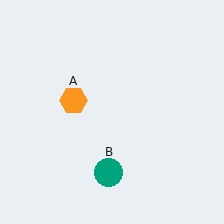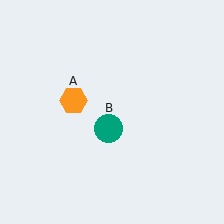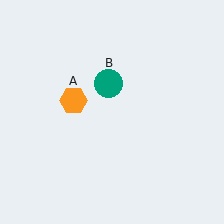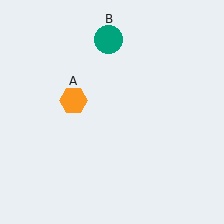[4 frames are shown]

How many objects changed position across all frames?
1 object changed position: teal circle (object B).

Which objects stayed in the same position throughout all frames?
Orange hexagon (object A) remained stationary.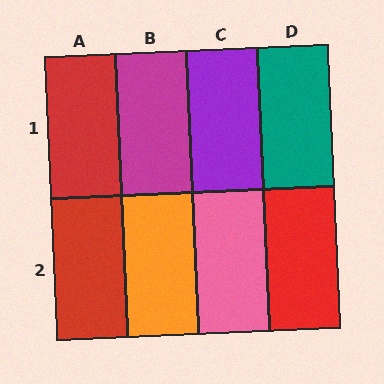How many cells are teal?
1 cell is teal.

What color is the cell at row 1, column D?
Teal.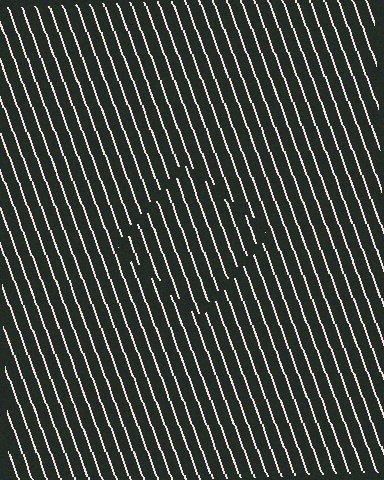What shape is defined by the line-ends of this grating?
An illusory square. The interior of the shape contains the same grating, shifted by half a period — the contour is defined by the phase discontinuity where line-ends from the inner and outer gratings abut.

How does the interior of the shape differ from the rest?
The interior of the shape contains the same grating, shifted by half a period — the contour is defined by the phase discontinuity where line-ends from the inner and outer gratings abut.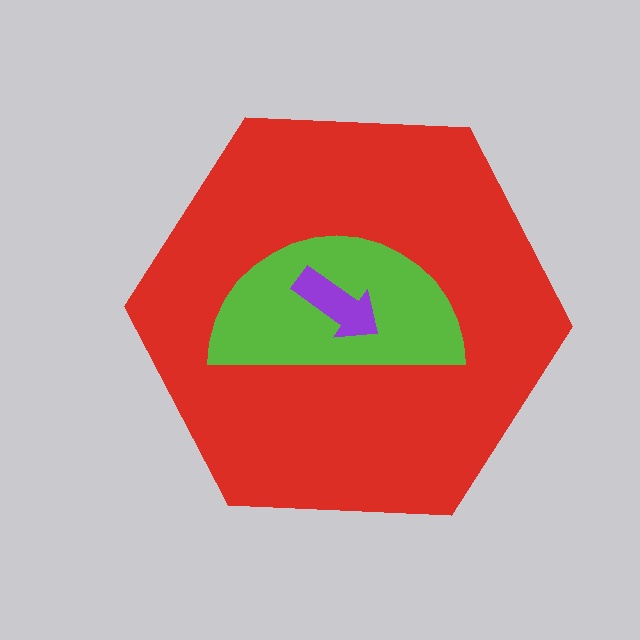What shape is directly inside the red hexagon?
The lime semicircle.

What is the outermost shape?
The red hexagon.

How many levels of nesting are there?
3.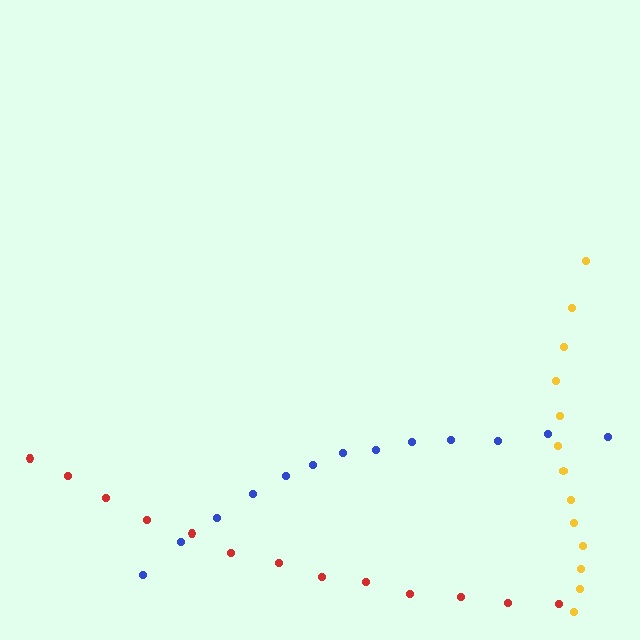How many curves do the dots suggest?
There are 3 distinct paths.